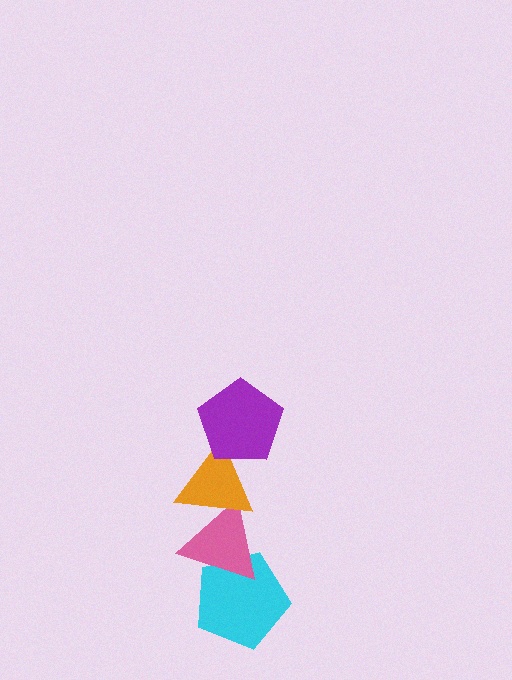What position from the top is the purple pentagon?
The purple pentagon is 1st from the top.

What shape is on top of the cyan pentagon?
The pink triangle is on top of the cyan pentagon.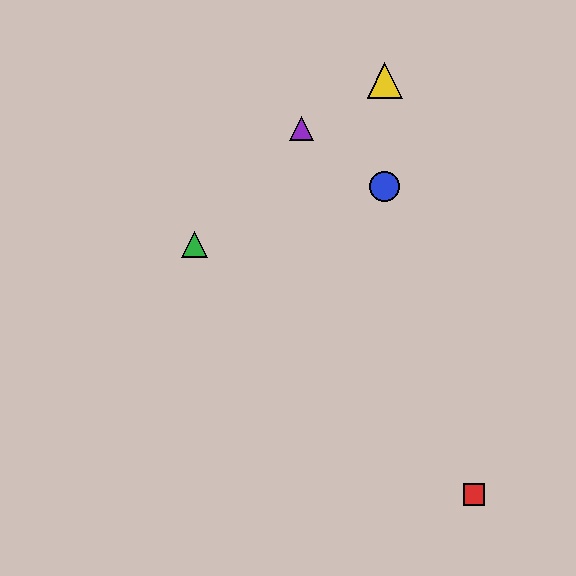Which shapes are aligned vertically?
The blue circle, the yellow triangle are aligned vertically.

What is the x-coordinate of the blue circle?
The blue circle is at x≈385.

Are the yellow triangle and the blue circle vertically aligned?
Yes, both are at x≈385.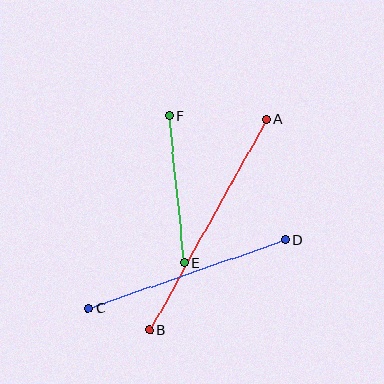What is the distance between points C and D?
The distance is approximately 209 pixels.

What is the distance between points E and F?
The distance is approximately 148 pixels.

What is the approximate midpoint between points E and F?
The midpoint is at approximately (177, 189) pixels.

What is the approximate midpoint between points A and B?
The midpoint is at approximately (208, 224) pixels.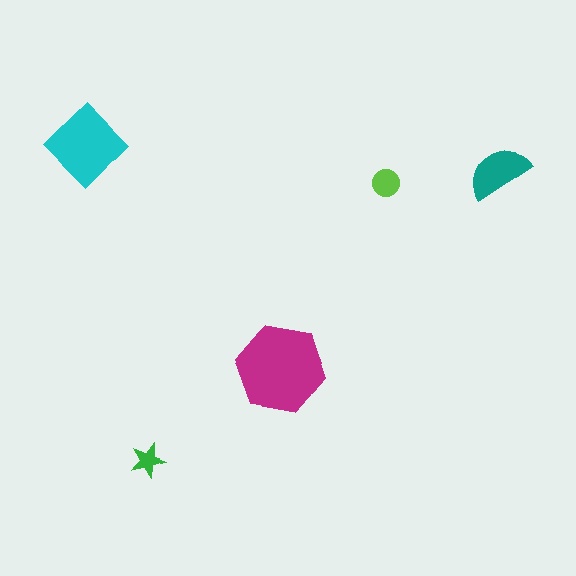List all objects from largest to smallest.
The magenta hexagon, the cyan diamond, the teal semicircle, the lime circle, the green star.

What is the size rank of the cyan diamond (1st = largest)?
2nd.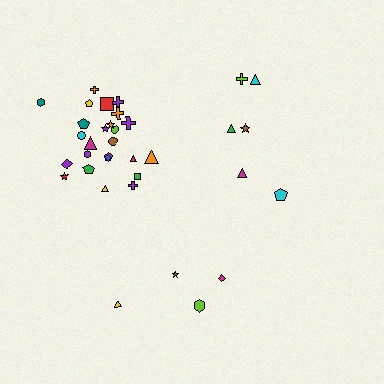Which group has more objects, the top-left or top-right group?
The top-left group.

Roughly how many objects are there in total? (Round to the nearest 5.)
Roughly 35 objects in total.